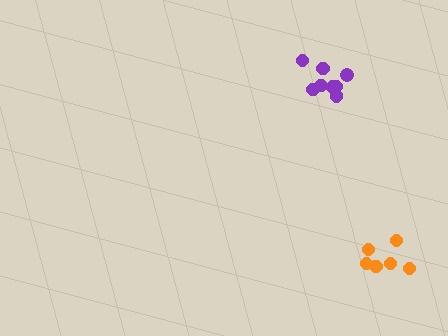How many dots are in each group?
Group 1: 6 dots, Group 2: 8 dots (14 total).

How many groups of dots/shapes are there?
There are 2 groups.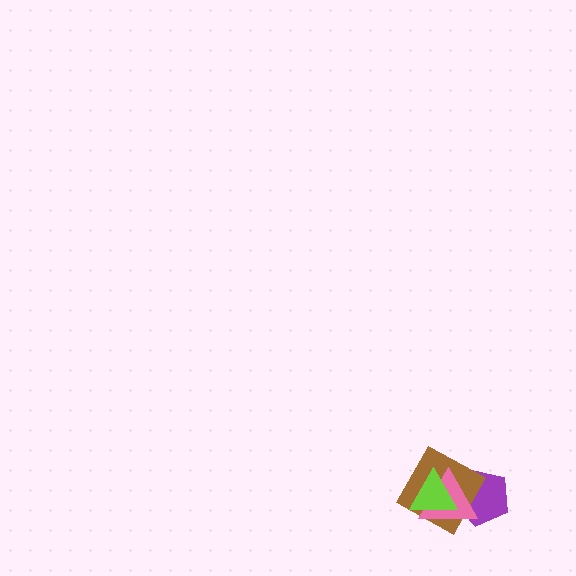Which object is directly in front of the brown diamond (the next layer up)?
The pink triangle is directly in front of the brown diamond.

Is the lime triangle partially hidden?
No, no other shape covers it.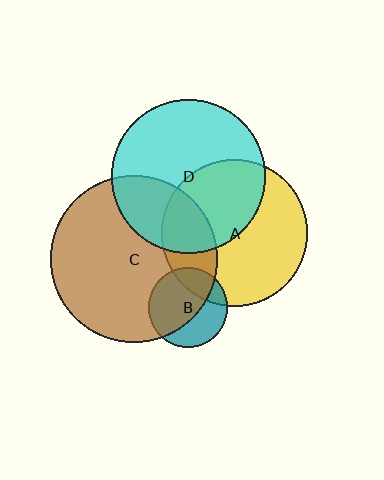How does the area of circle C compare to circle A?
Approximately 1.3 times.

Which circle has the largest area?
Circle C (brown).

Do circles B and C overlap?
Yes.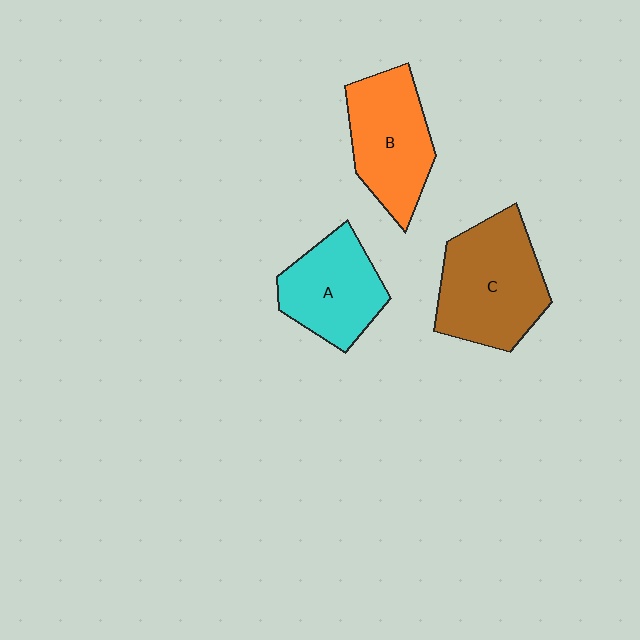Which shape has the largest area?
Shape C (brown).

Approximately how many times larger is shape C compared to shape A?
Approximately 1.3 times.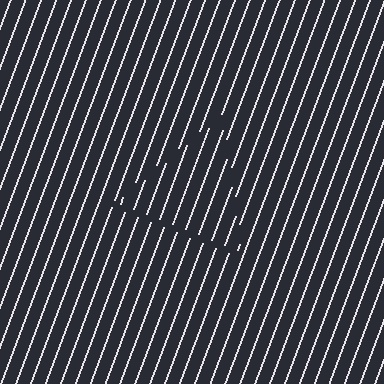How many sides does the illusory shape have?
3 sides — the line-ends trace a triangle.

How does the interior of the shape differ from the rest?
The interior of the shape contains the same grating, shifted by half a period — the contour is defined by the phase discontinuity where line-ends from the inner and outer gratings abut.